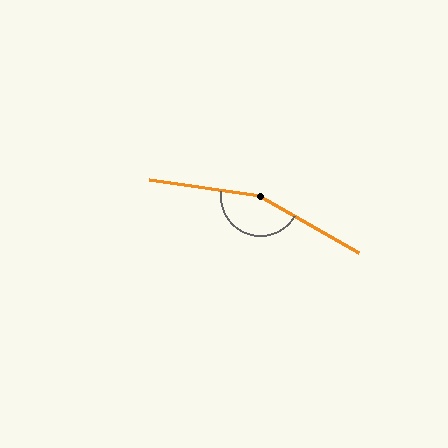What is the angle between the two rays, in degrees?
Approximately 159 degrees.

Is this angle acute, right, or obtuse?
It is obtuse.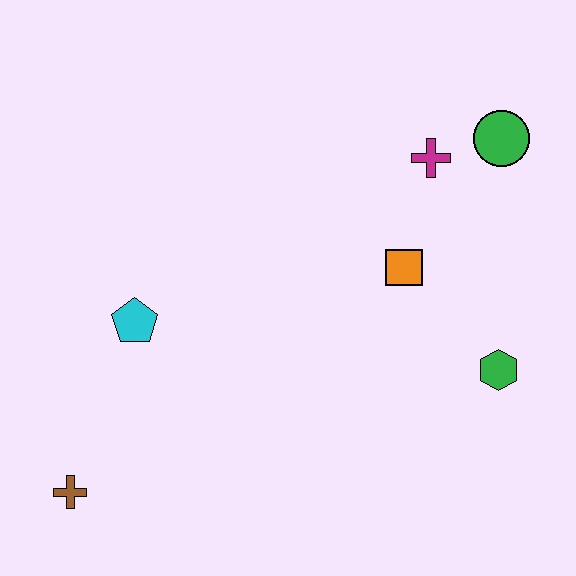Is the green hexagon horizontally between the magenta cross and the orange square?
No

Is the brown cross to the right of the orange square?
No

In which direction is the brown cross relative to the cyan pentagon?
The brown cross is below the cyan pentagon.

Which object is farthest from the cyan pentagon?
The green circle is farthest from the cyan pentagon.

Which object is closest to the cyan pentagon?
The brown cross is closest to the cyan pentagon.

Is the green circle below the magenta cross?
No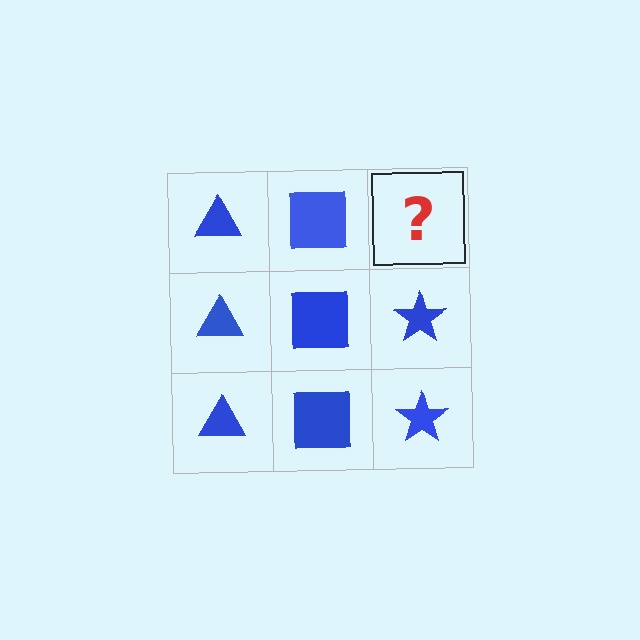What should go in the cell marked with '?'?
The missing cell should contain a blue star.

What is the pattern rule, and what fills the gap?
The rule is that each column has a consistent shape. The gap should be filled with a blue star.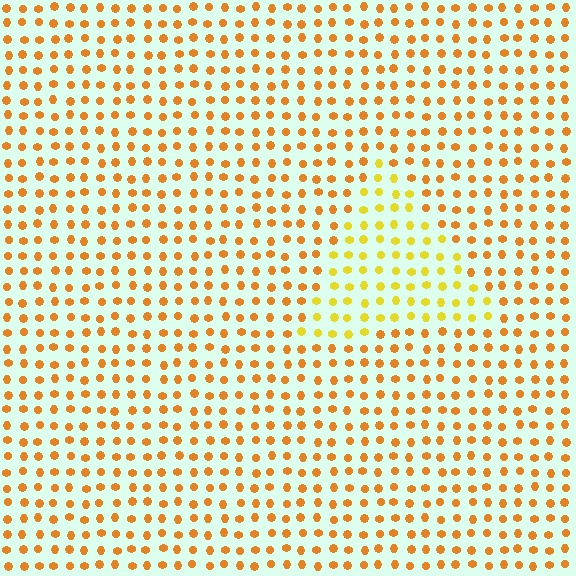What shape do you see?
I see a triangle.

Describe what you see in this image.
The image is filled with small orange elements in a uniform arrangement. A triangle-shaped region is visible where the elements are tinted to a slightly different hue, forming a subtle color boundary.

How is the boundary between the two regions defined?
The boundary is defined purely by a slight shift in hue (about 27 degrees). Spacing, size, and orientation are identical on both sides.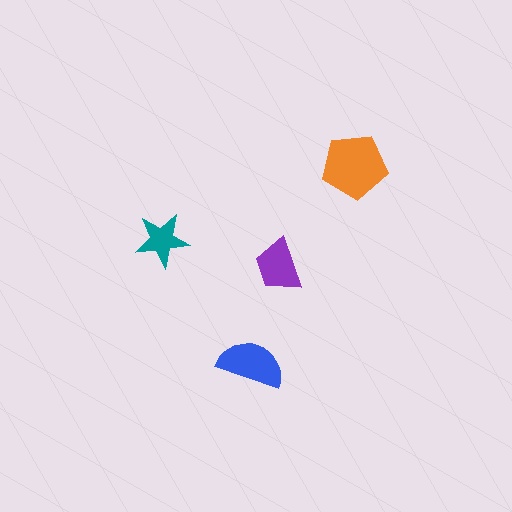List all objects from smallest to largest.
The teal star, the purple trapezoid, the blue semicircle, the orange pentagon.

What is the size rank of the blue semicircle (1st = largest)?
2nd.